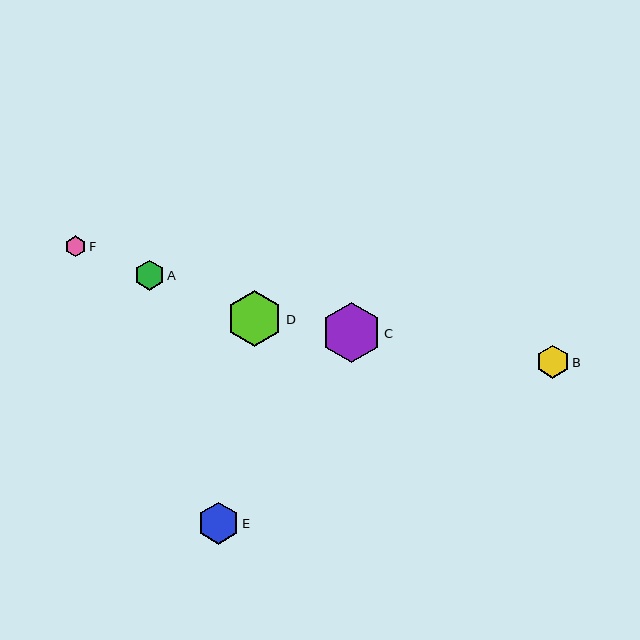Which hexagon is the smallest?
Hexagon F is the smallest with a size of approximately 21 pixels.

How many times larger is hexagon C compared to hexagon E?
Hexagon C is approximately 1.4 times the size of hexagon E.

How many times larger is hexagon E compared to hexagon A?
Hexagon E is approximately 1.4 times the size of hexagon A.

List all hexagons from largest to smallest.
From largest to smallest: C, D, E, B, A, F.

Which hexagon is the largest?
Hexagon C is the largest with a size of approximately 60 pixels.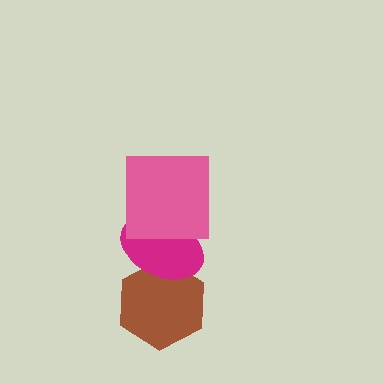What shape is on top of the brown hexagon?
The magenta ellipse is on top of the brown hexagon.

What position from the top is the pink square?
The pink square is 1st from the top.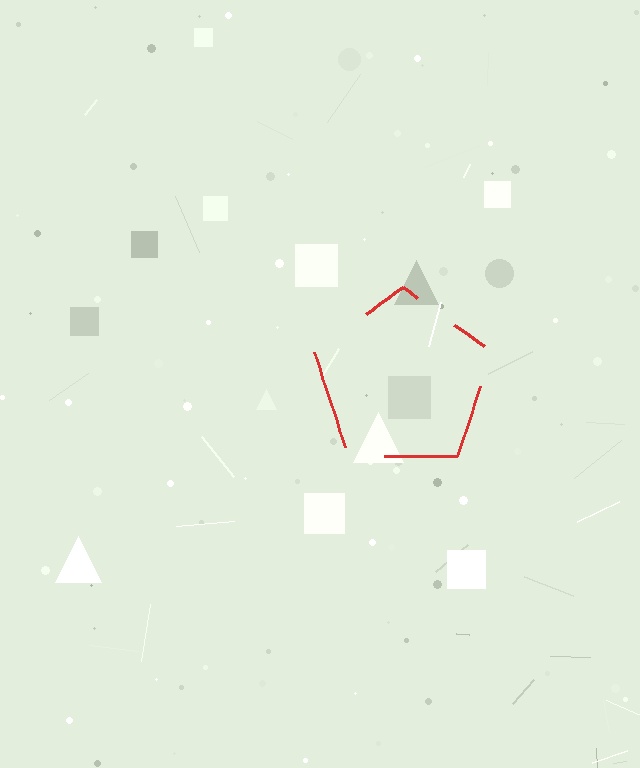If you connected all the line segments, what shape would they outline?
They would outline a pentagon.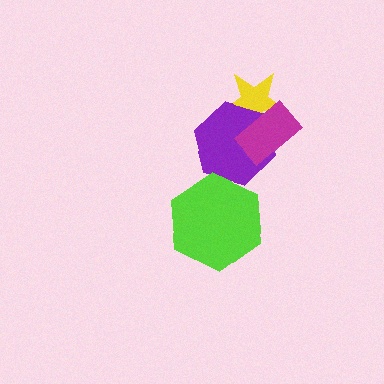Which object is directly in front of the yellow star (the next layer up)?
The purple hexagon is directly in front of the yellow star.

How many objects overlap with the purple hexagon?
3 objects overlap with the purple hexagon.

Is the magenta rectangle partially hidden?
No, no other shape covers it.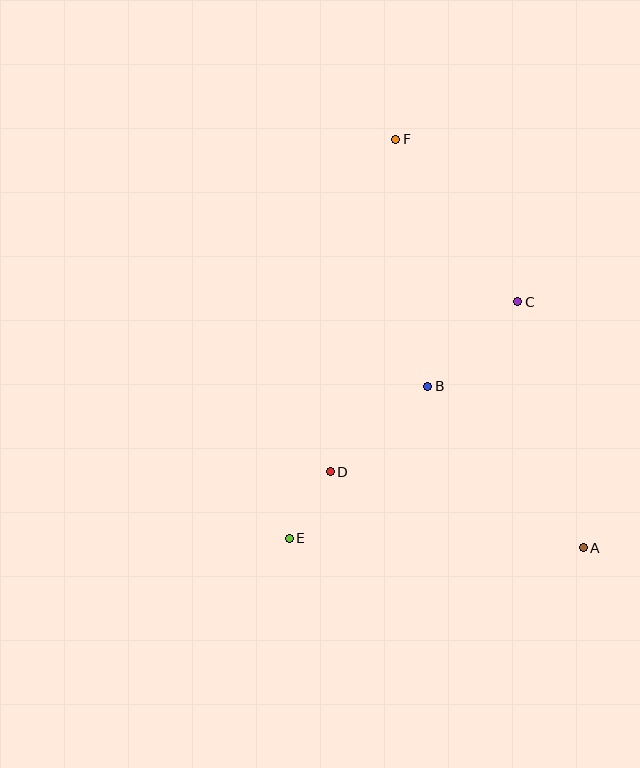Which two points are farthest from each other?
Points A and F are farthest from each other.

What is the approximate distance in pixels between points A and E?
The distance between A and E is approximately 294 pixels.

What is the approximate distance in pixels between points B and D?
The distance between B and D is approximately 130 pixels.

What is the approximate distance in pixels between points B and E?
The distance between B and E is approximately 206 pixels.